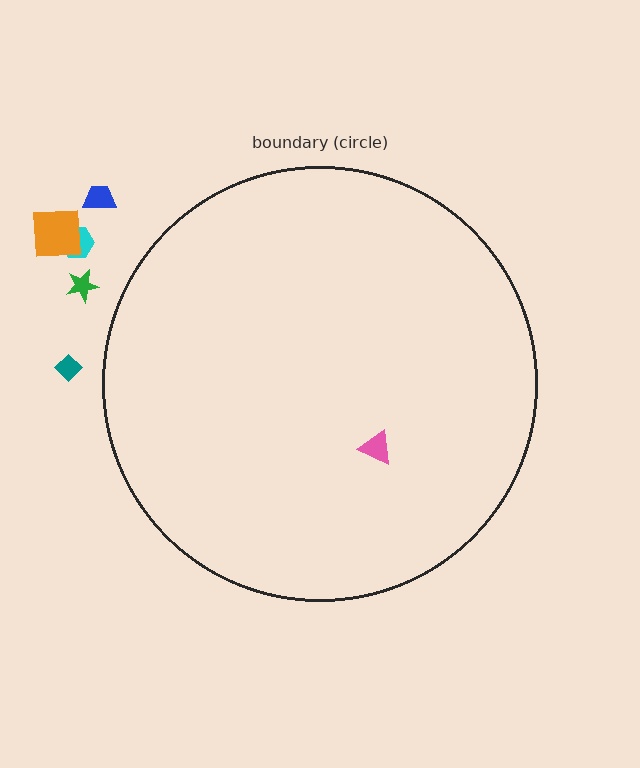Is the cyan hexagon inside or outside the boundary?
Outside.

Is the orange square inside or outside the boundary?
Outside.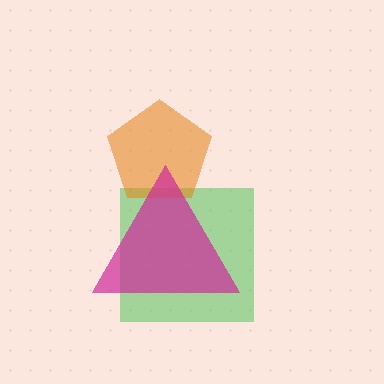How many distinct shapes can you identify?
There are 3 distinct shapes: a green square, an orange pentagon, a magenta triangle.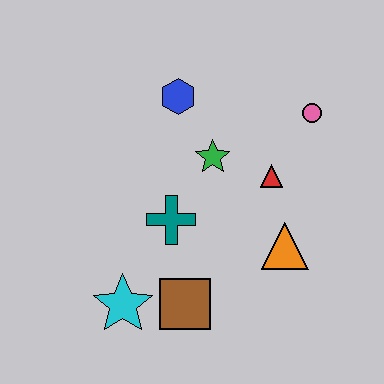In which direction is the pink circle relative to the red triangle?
The pink circle is above the red triangle.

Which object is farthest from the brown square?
The pink circle is farthest from the brown square.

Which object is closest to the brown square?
The cyan star is closest to the brown square.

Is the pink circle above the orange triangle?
Yes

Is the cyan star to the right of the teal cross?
No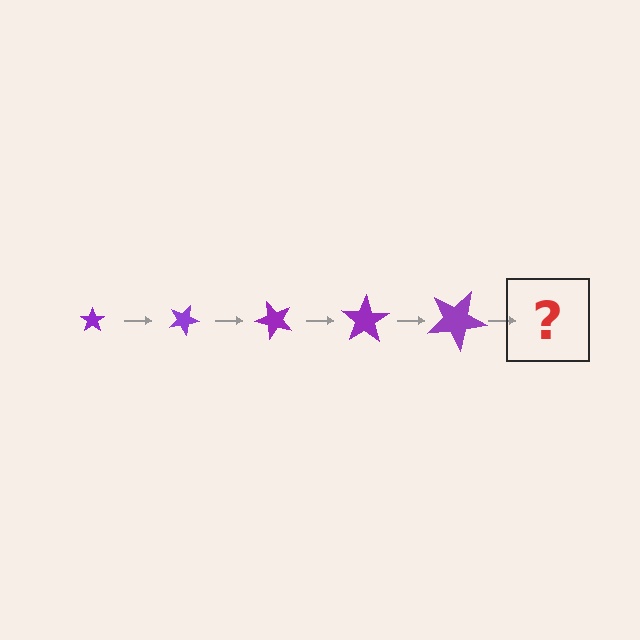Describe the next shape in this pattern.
It should be a star, larger than the previous one and rotated 125 degrees from the start.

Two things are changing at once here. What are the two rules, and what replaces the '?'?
The two rules are that the star grows larger each step and it rotates 25 degrees each step. The '?' should be a star, larger than the previous one and rotated 125 degrees from the start.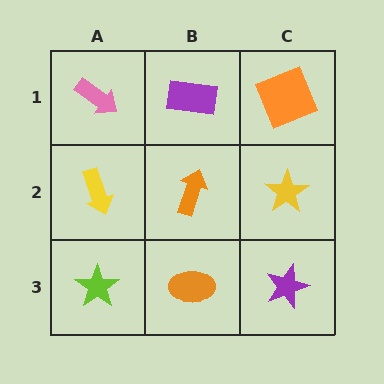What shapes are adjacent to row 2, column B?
A purple rectangle (row 1, column B), an orange ellipse (row 3, column B), a yellow arrow (row 2, column A), a yellow star (row 2, column C).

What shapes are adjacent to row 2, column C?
An orange square (row 1, column C), a purple star (row 3, column C), an orange arrow (row 2, column B).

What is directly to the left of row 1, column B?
A pink arrow.